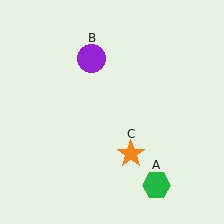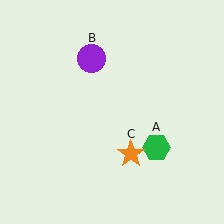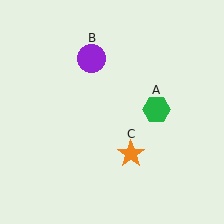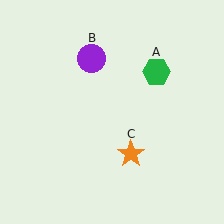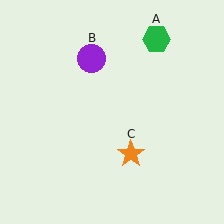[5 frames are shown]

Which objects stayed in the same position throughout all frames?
Purple circle (object B) and orange star (object C) remained stationary.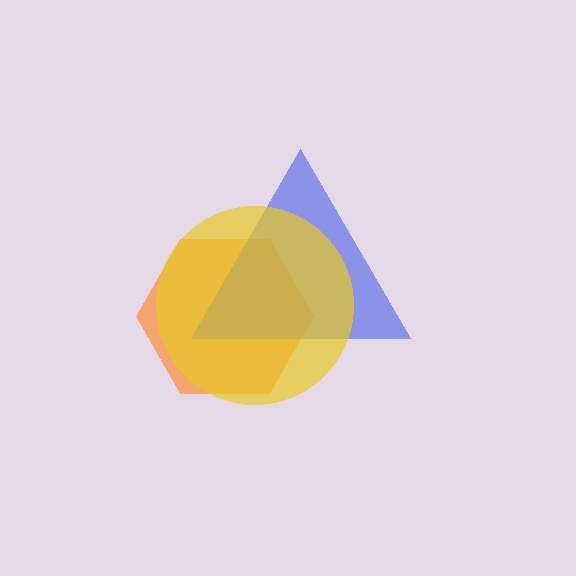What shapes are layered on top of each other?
The layered shapes are: an orange hexagon, a blue triangle, a yellow circle.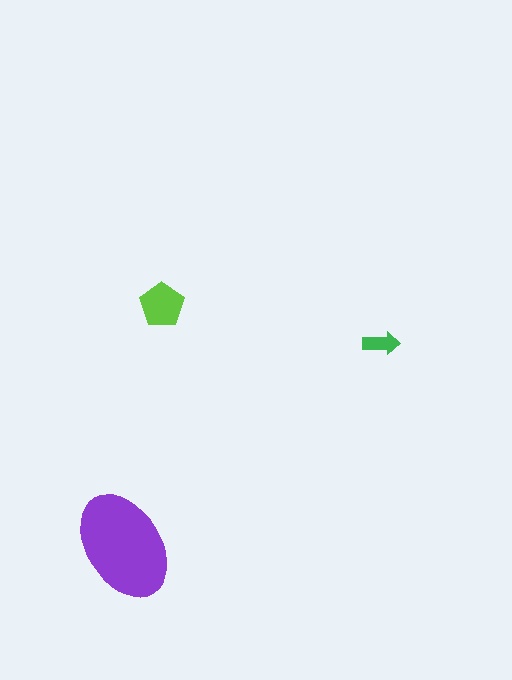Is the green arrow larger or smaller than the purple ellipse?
Smaller.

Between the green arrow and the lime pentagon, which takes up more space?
The lime pentagon.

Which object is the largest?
The purple ellipse.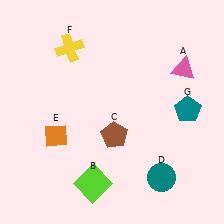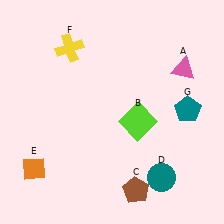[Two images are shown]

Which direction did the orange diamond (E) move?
The orange diamond (E) moved down.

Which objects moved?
The objects that moved are: the lime square (B), the brown pentagon (C), the orange diamond (E).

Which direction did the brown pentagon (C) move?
The brown pentagon (C) moved down.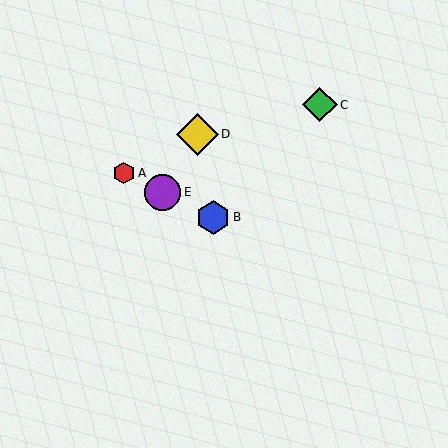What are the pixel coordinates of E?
Object E is at (163, 192).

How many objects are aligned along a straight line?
3 objects (A, B, E) are aligned along a straight line.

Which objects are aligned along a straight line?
Objects A, B, E are aligned along a straight line.